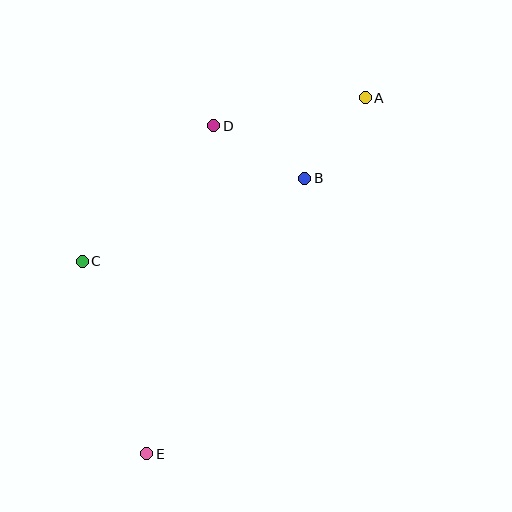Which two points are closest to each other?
Points A and B are closest to each other.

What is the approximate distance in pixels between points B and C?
The distance between B and C is approximately 237 pixels.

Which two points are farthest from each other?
Points A and E are farthest from each other.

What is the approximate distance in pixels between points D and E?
The distance between D and E is approximately 335 pixels.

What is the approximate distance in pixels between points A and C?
The distance between A and C is approximately 327 pixels.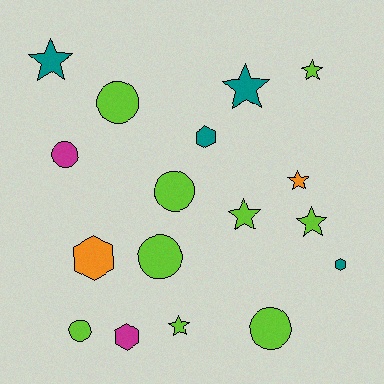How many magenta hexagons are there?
There is 1 magenta hexagon.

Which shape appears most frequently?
Star, with 7 objects.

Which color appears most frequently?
Lime, with 9 objects.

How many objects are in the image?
There are 17 objects.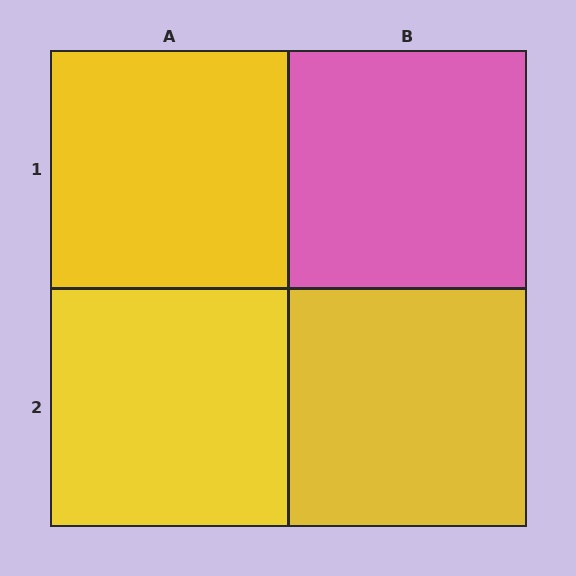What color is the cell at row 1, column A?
Yellow.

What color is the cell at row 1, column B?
Pink.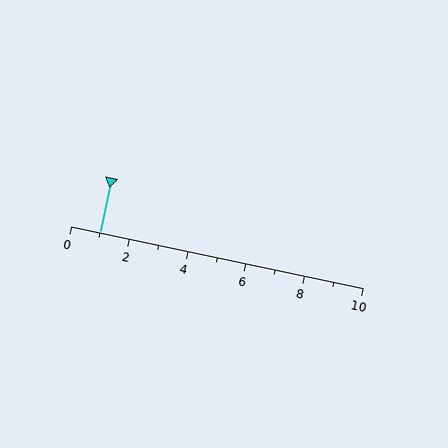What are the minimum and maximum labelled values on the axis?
The axis runs from 0 to 10.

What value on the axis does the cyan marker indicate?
The marker indicates approximately 1.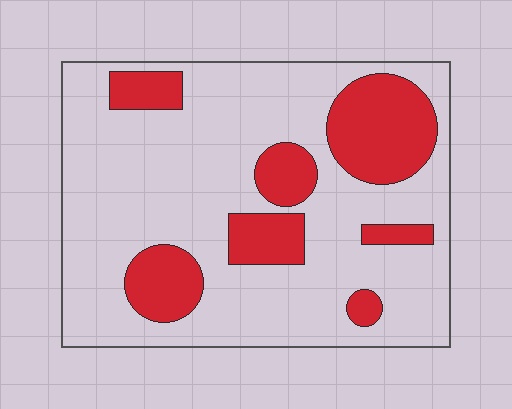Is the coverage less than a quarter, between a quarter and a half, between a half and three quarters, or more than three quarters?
Less than a quarter.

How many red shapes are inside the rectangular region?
7.